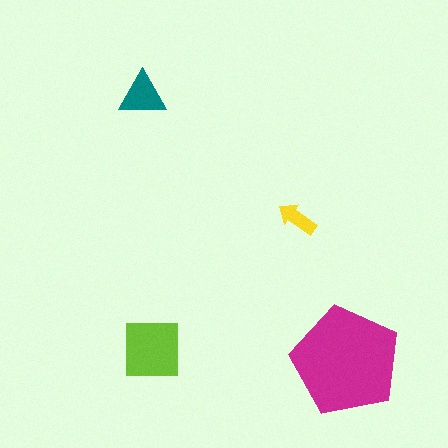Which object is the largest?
The magenta pentagon.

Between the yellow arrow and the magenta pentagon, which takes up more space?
The magenta pentagon.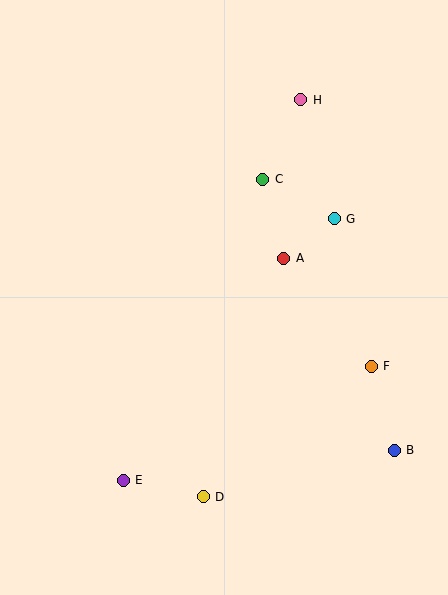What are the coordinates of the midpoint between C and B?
The midpoint between C and B is at (328, 315).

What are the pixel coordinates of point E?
Point E is at (123, 480).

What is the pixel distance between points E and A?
The distance between E and A is 274 pixels.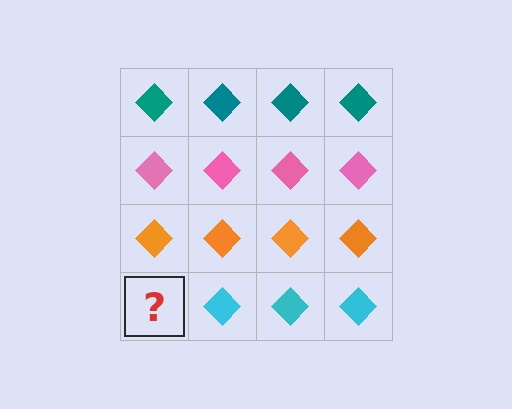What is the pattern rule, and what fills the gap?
The rule is that each row has a consistent color. The gap should be filled with a cyan diamond.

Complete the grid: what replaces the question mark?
The question mark should be replaced with a cyan diamond.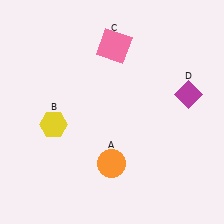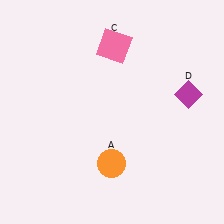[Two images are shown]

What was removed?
The yellow hexagon (B) was removed in Image 2.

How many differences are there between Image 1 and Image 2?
There is 1 difference between the two images.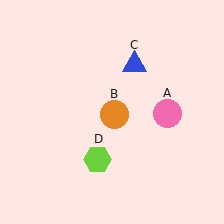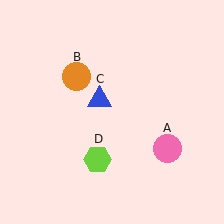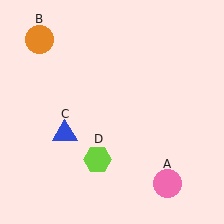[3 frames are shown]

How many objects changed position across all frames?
3 objects changed position: pink circle (object A), orange circle (object B), blue triangle (object C).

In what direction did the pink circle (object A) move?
The pink circle (object A) moved down.